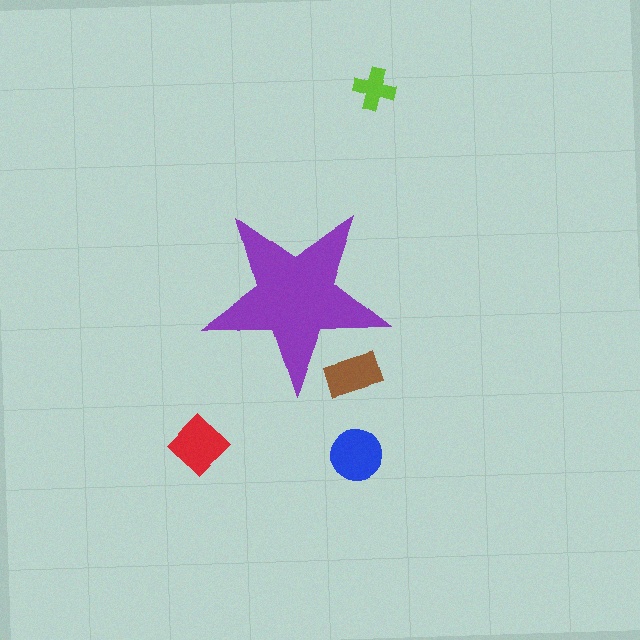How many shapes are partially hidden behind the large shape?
1 shape is partially hidden.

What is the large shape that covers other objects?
A purple star.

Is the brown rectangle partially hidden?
Yes, the brown rectangle is partially hidden behind the purple star.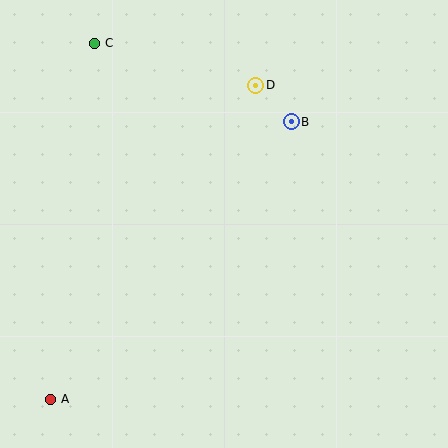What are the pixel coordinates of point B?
Point B is at (291, 122).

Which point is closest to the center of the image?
Point B at (291, 122) is closest to the center.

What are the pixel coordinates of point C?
Point C is at (95, 43).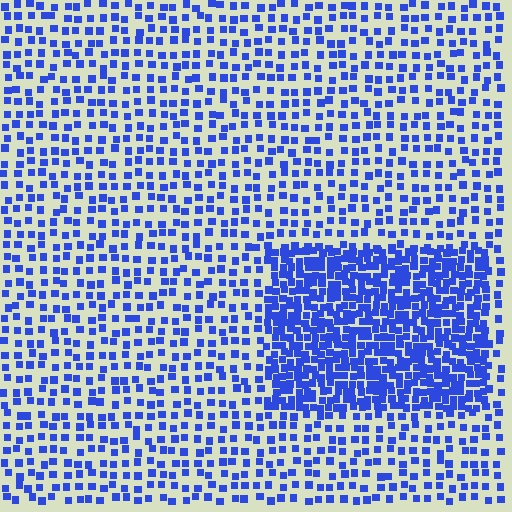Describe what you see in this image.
The image contains small blue elements arranged at two different densities. A rectangle-shaped region is visible where the elements are more densely packed than the surrounding area.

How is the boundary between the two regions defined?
The boundary is defined by a change in element density (approximately 2.4x ratio). All elements are the same color, size, and shape.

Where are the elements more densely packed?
The elements are more densely packed inside the rectangle boundary.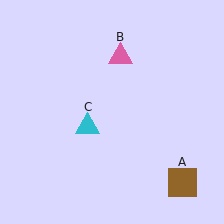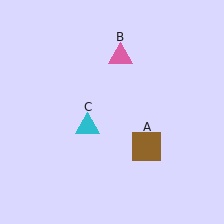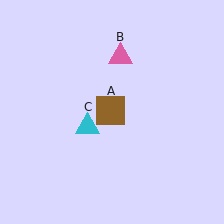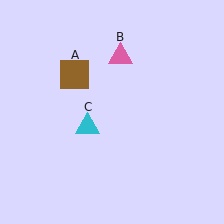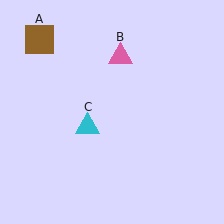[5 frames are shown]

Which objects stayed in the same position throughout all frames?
Pink triangle (object B) and cyan triangle (object C) remained stationary.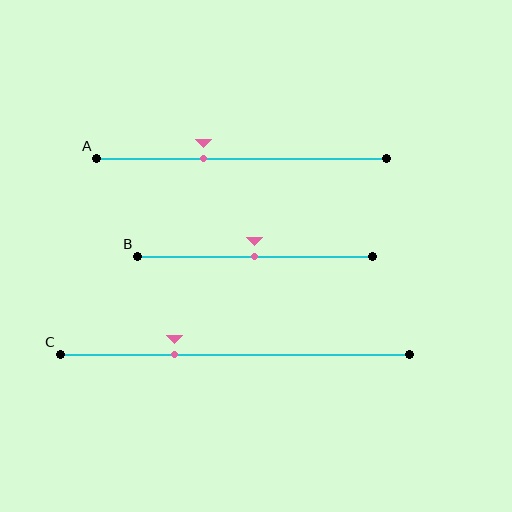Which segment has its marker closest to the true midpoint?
Segment B has its marker closest to the true midpoint.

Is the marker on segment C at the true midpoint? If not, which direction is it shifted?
No, the marker on segment C is shifted to the left by about 17% of the segment length.